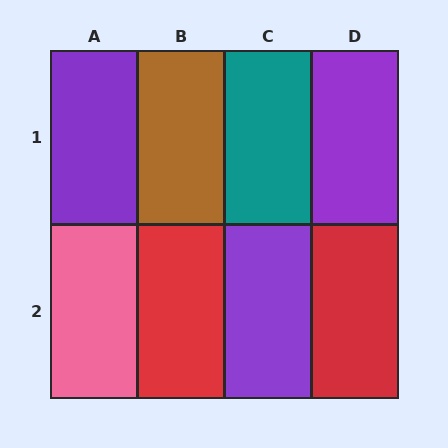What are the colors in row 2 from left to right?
Pink, red, purple, red.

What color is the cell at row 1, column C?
Teal.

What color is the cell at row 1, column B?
Brown.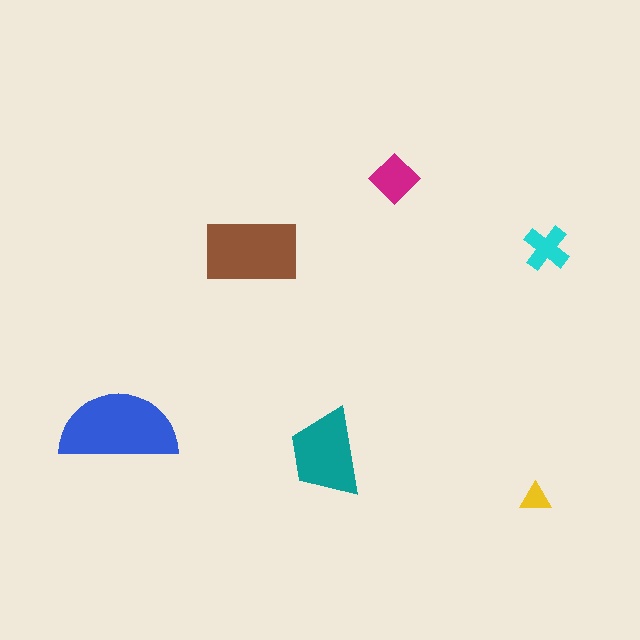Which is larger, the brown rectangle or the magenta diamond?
The brown rectangle.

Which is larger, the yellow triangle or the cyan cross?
The cyan cross.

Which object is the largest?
The blue semicircle.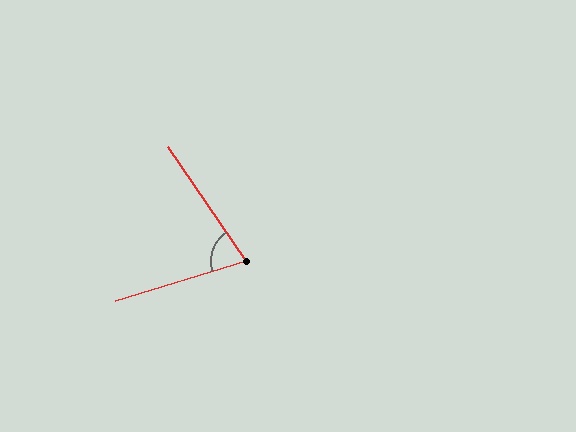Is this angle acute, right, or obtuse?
It is acute.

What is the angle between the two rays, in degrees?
Approximately 73 degrees.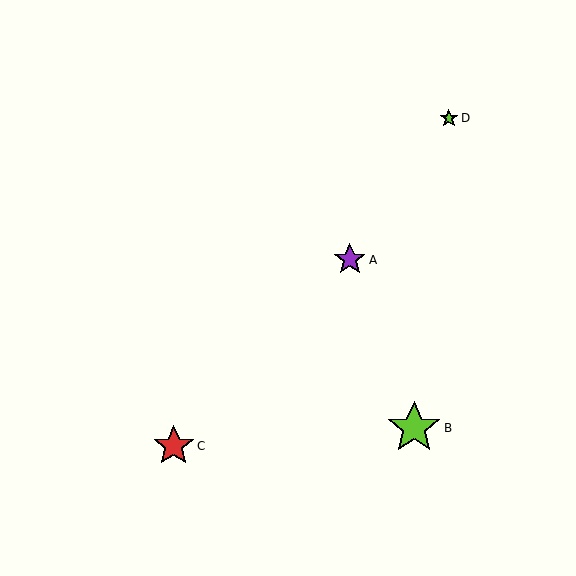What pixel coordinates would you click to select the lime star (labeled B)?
Click at (414, 428) to select the lime star B.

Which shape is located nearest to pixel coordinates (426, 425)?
The lime star (labeled B) at (414, 428) is nearest to that location.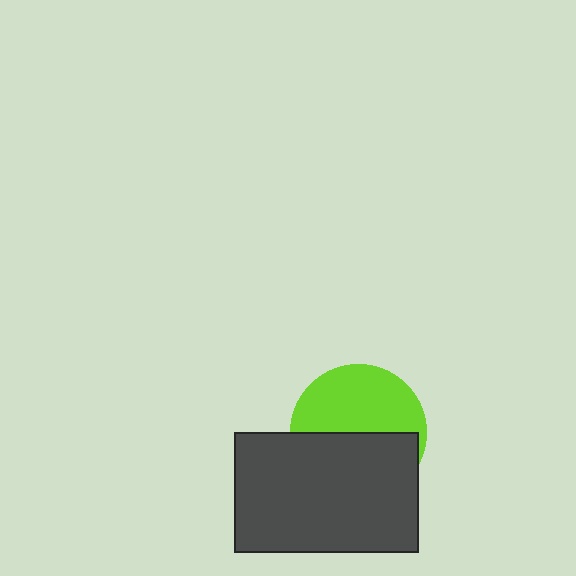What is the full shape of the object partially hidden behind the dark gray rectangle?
The partially hidden object is a lime circle.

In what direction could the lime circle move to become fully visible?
The lime circle could move up. That would shift it out from behind the dark gray rectangle entirely.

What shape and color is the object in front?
The object in front is a dark gray rectangle.